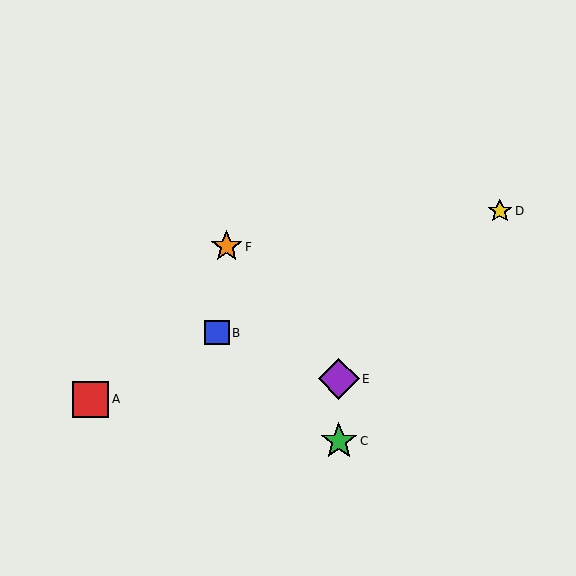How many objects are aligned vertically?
2 objects (C, E) are aligned vertically.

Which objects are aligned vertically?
Objects C, E are aligned vertically.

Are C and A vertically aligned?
No, C is at x≈339 and A is at x≈91.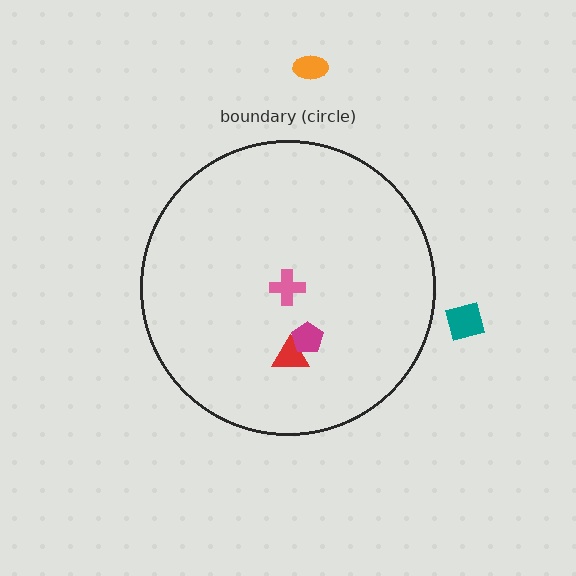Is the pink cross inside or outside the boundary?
Inside.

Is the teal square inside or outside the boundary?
Outside.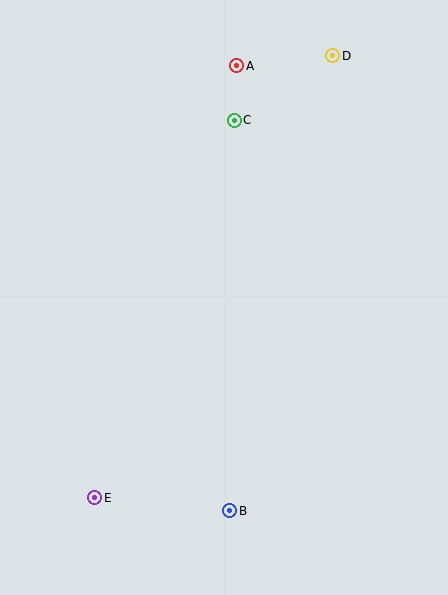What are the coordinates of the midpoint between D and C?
The midpoint between D and C is at (284, 88).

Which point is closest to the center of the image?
Point C at (234, 120) is closest to the center.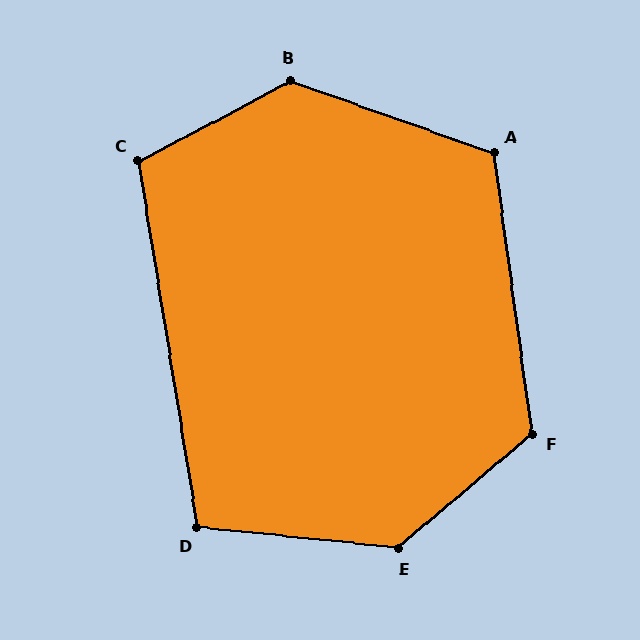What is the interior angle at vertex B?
Approximately 132 degrees (obtuse).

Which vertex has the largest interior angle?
E, at approximately 134 degrees.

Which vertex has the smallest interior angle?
D, at approximately 105 degrees.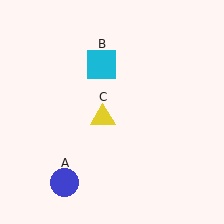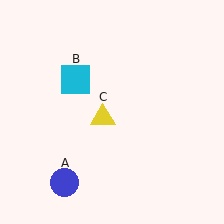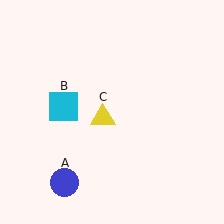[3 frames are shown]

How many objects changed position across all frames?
1 object changed position: cyan square (object B).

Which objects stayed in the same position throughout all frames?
Blue circle (object A) and yellow triangle (object C) remained stationary.